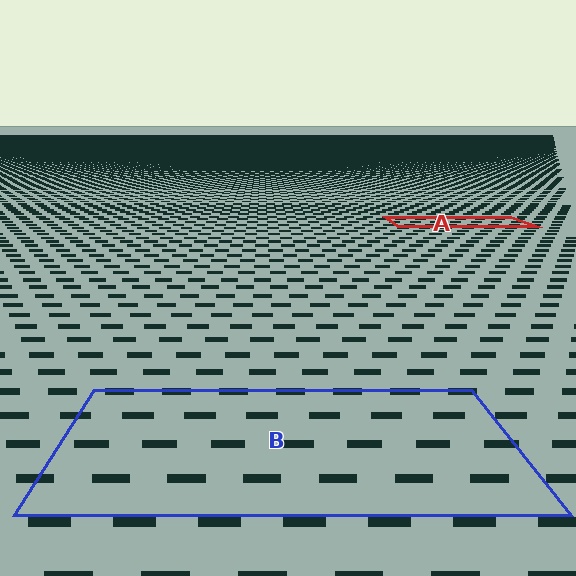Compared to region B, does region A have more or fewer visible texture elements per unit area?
Region A has more texture elements per unit area — they are packed more densely because it is farther away.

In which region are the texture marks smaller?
The texture marks are smaller in region A, because it is farther away.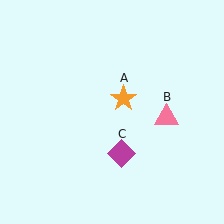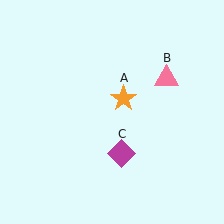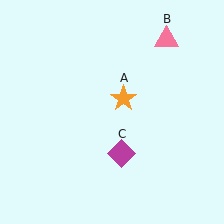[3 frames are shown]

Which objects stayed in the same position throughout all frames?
Orange star (object A) and magenta diamond (object C) remained stationary.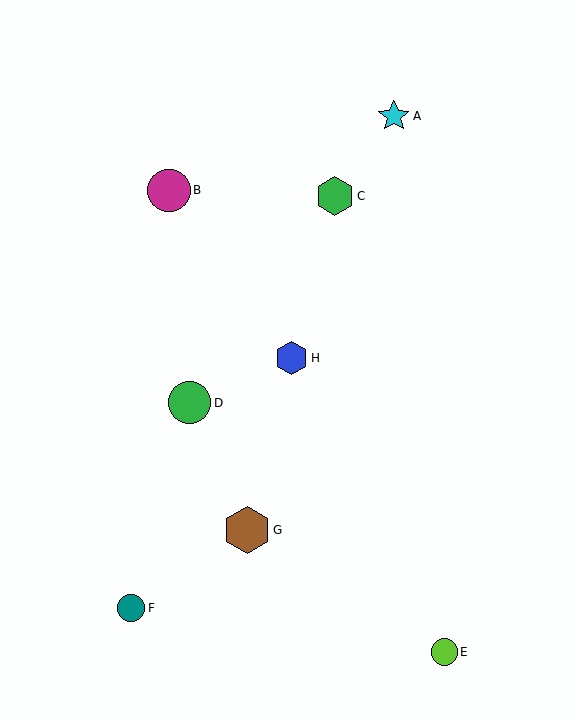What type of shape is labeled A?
Shape A is a cyan star.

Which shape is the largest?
The brown hexagon (labeled G) is the largest.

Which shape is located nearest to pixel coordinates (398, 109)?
The cyan star (labeled A) at (394, 116) is nearest to that location.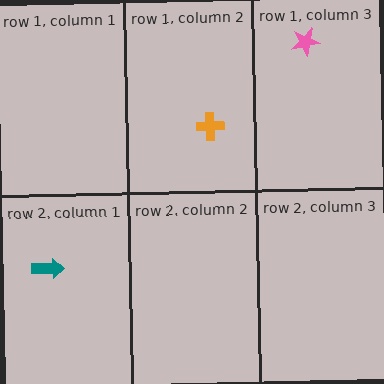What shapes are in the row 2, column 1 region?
The teal arrow.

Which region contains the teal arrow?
The row 2, column 1 region.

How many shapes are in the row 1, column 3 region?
1.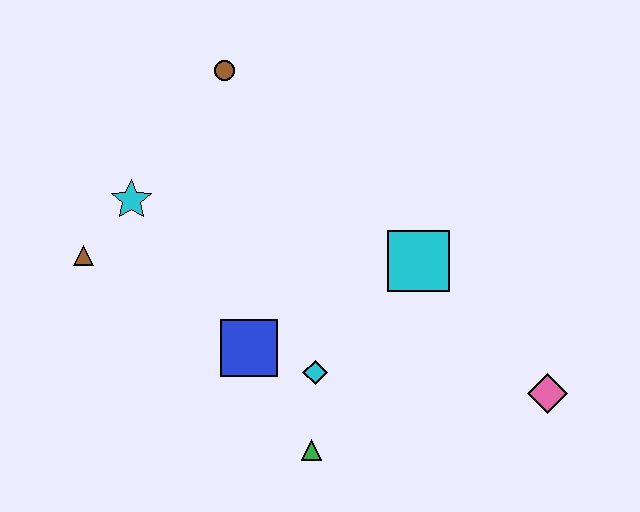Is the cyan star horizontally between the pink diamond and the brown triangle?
Yes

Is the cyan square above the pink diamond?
Yes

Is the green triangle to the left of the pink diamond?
Yes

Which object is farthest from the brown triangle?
The pink diamond is farthest from the brown triangle.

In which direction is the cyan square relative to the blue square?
The cyan square is to the right of the blue square.